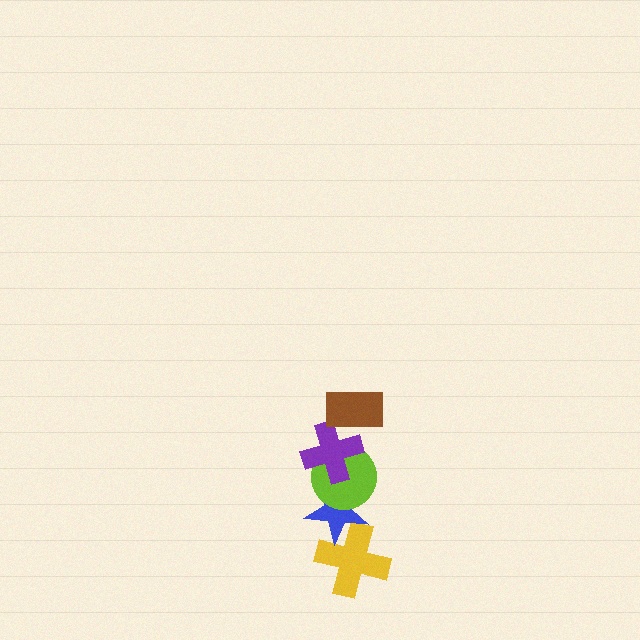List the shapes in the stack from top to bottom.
From top to bottom: the brown rectangle, the purple cross, the lime circle, the blue star, the yellow cross.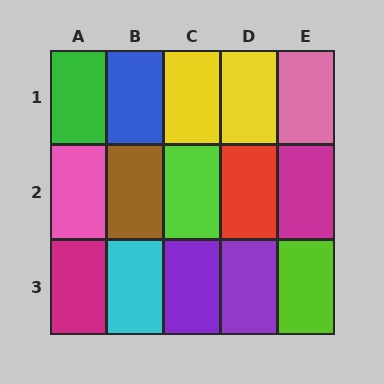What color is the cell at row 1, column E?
Pink.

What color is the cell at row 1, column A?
Green.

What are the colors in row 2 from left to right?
Pink, brown, lime, red, magenta.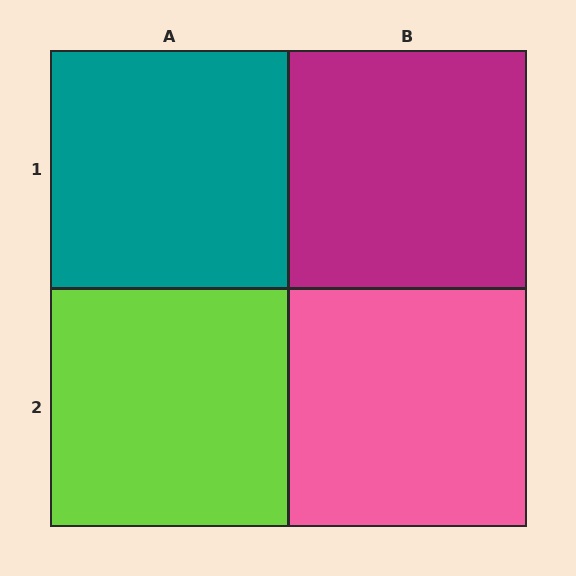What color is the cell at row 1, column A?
Teal.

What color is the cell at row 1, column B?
Magenta.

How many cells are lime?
1 cell is lime.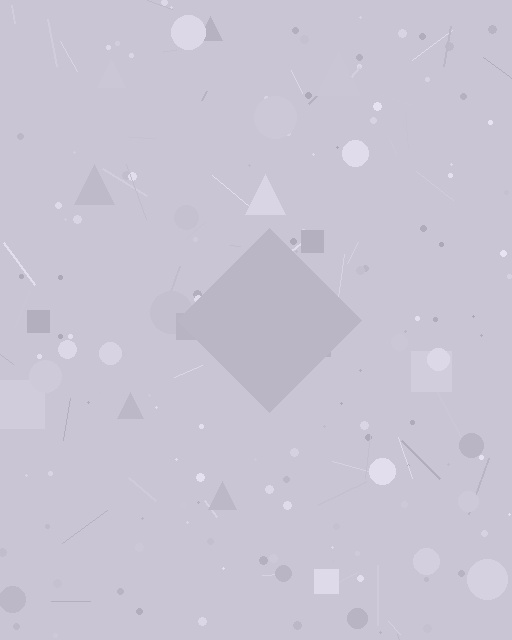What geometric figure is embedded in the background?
A diamond is embedded in the background.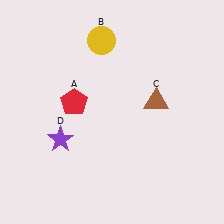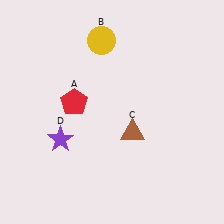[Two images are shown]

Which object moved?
The brown triangle (C) moved down.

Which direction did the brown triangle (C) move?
The brown triangle (C) moved down.